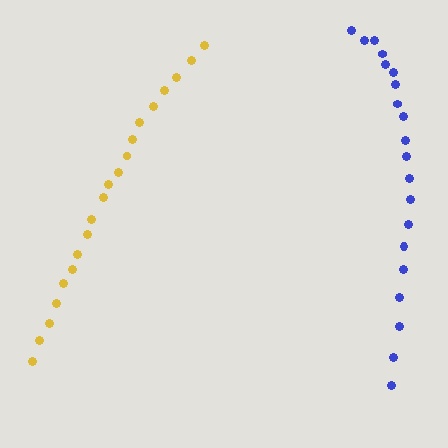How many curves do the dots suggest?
There are 2 distinct paths.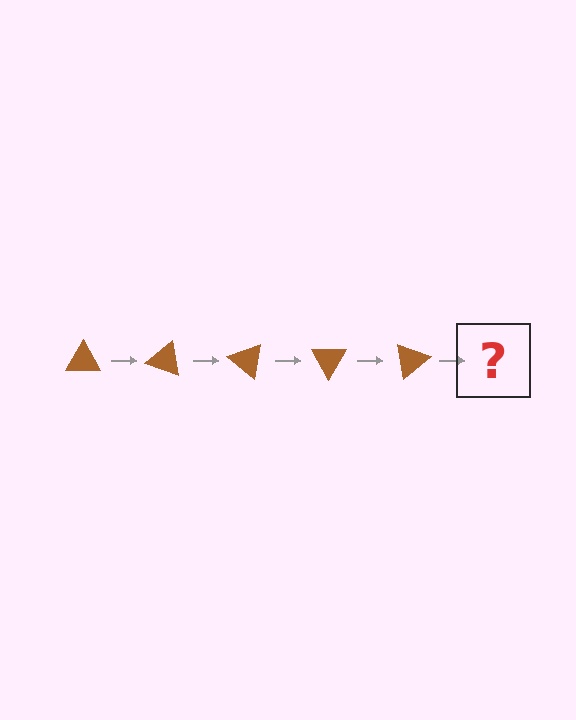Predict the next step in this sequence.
The next step is a brown triangle rotated 100 degrees.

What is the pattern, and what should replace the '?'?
The pattern is that the triangle rotates 20 degrees each step. The '?' should be a brown triangle rotated 100 degrees.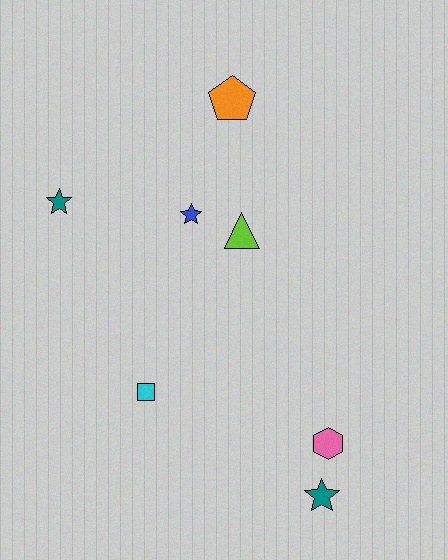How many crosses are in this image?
There are no crosses.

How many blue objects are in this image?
There is 1 blue object.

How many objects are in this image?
There are 7 objects.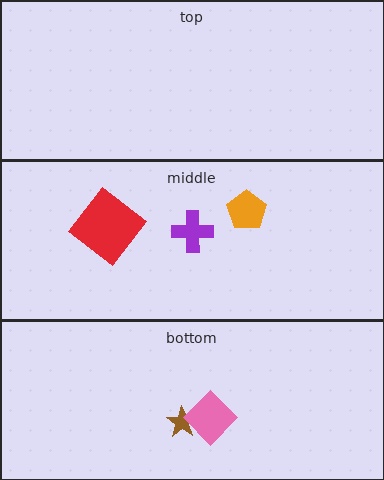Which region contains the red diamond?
The middle region.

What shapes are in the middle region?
The purple cross, the orange pentagon, the red diamond.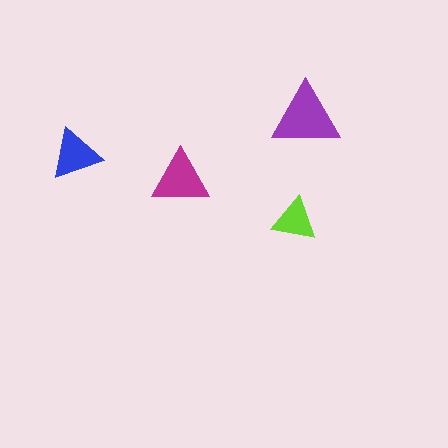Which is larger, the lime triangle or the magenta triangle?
The magenta one.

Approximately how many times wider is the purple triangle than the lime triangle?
About 1.5 times wider.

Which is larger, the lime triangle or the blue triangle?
The blue one.